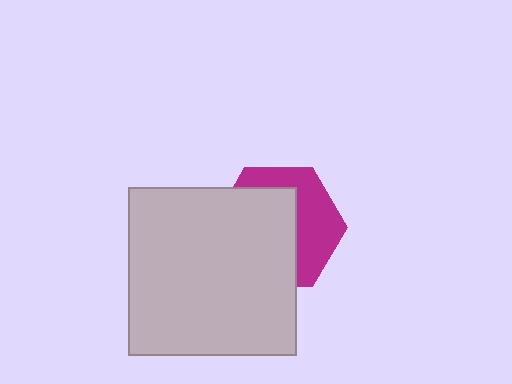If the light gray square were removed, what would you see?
You would see the complete magenta hexagon.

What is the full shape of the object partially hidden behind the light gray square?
The partially hidden object is a magenta hexagon.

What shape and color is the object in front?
The object in front is a light gray square.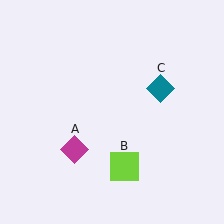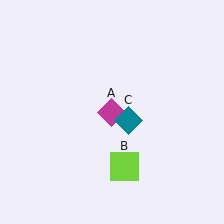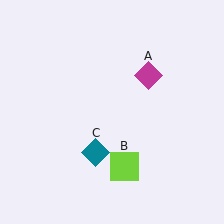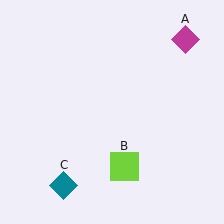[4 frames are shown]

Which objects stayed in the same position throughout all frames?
Lime square (object B) remained stationary.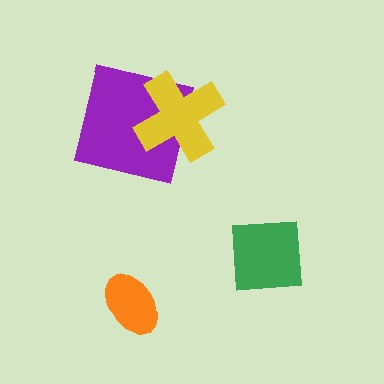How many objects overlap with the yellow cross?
1 object overlaps with the yellow cross.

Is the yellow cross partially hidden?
No, no other shape covers it.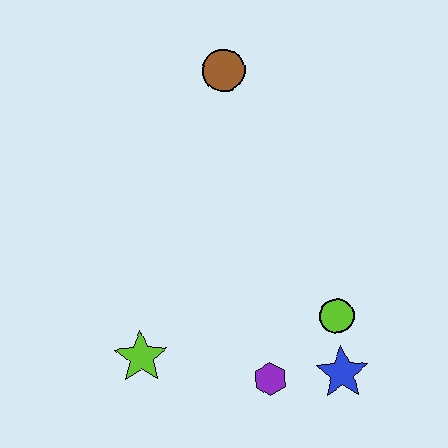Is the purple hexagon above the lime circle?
No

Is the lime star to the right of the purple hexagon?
No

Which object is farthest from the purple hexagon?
The brown circle is farthest from the purple hexagon.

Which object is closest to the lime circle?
The blue star is closest to the lime circle.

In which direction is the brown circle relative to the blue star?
The brown circle is above the blue star.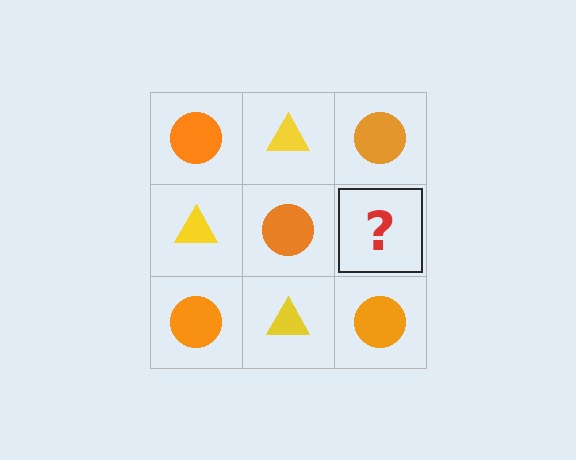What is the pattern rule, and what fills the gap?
The rule is that it alternates orange circle and yellow triangle in a checkerboard pattern. The gap should be filled with a yellow triangle.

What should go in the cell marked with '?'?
The missing cell should contain a yellow triangle.